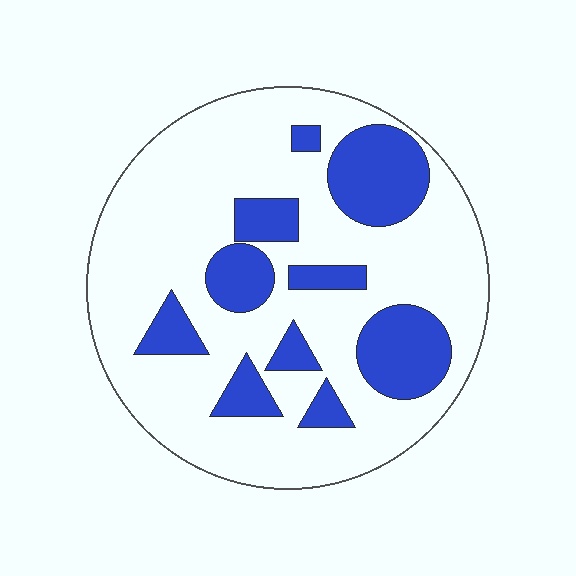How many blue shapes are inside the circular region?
10.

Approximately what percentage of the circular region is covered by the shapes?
Approximately 25%.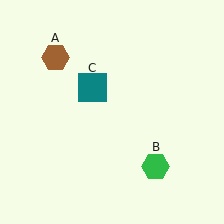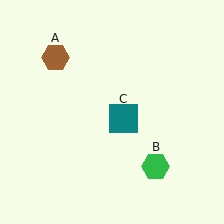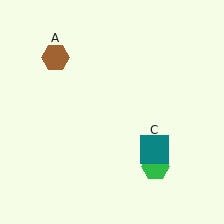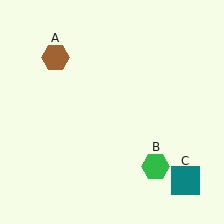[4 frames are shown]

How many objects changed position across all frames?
1 object changed position: teal square (object C).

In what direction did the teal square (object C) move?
The teal square (object C) moved down and to the right.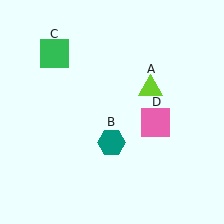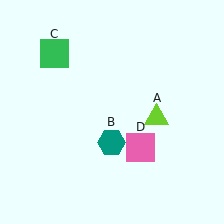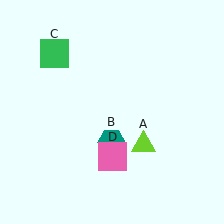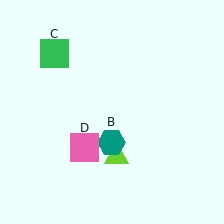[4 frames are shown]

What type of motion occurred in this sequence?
The lime triangle (object A), pink square (object D) rotated clockwise around the center of the scene.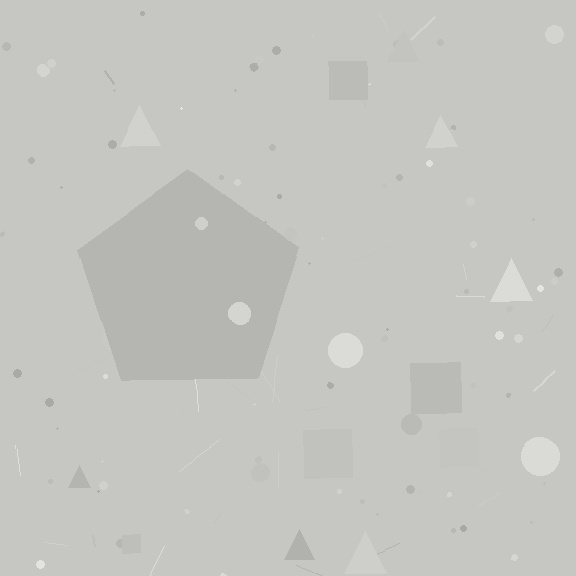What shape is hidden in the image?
A pentagon is hidden in the image.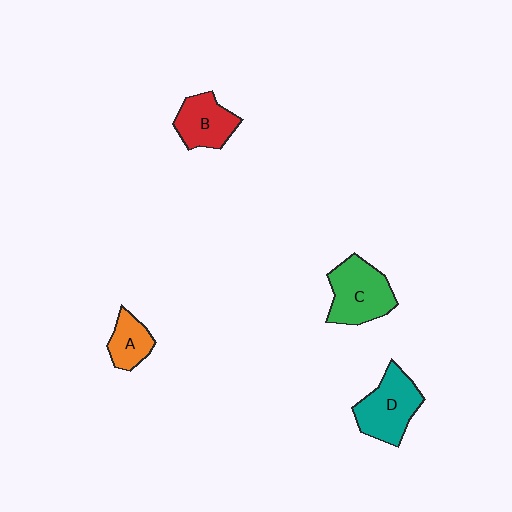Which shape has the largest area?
Shape C (green).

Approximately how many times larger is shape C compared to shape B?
Approximately 1.3 times.